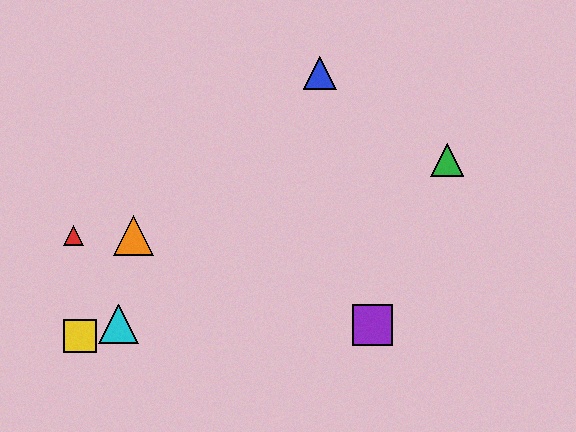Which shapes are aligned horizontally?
The red triangle, the orange triangle are aligned horizontally.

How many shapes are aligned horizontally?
2 shapes (the red triangle, the orange triangle) are aligned horizontally.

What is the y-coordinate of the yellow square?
The yellow square is at y≈336.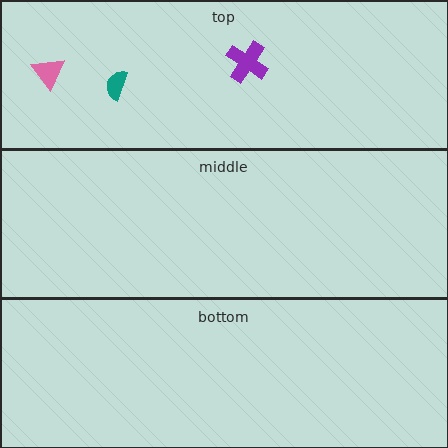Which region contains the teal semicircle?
The top region.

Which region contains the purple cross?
The top region.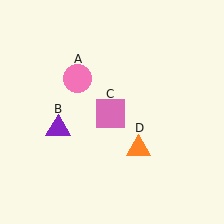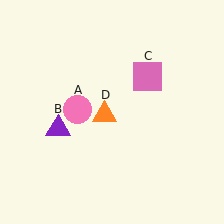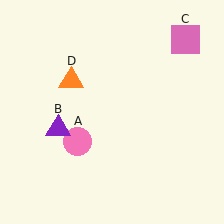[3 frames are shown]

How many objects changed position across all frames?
3 objects changed position: pink circle (object A), pink square (object C), orange triangle (object D).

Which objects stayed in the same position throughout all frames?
Purple triangle (object B) remained stationary.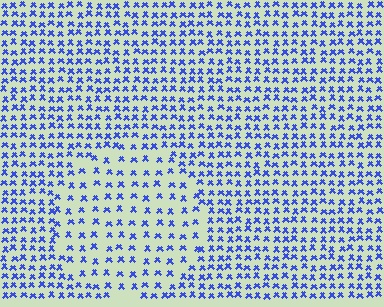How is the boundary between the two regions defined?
The boundary is defined by a change in element density (approximately 1.8x ratio). All elements are the same color, size, and shape.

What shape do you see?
I see a circle.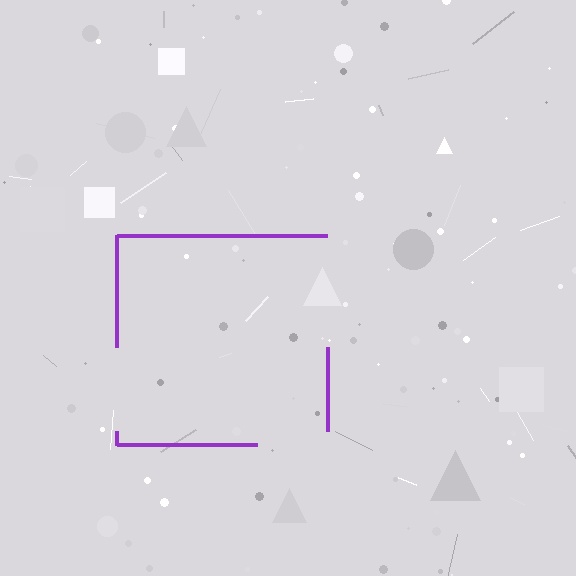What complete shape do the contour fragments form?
The contour fragments form a square.